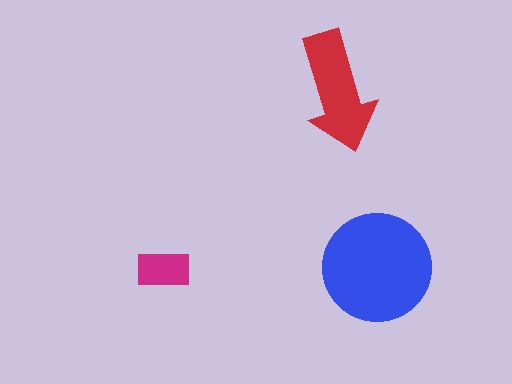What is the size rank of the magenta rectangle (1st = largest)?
3rd.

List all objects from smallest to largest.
The magenta rectangle, the red arrow, the blue circle.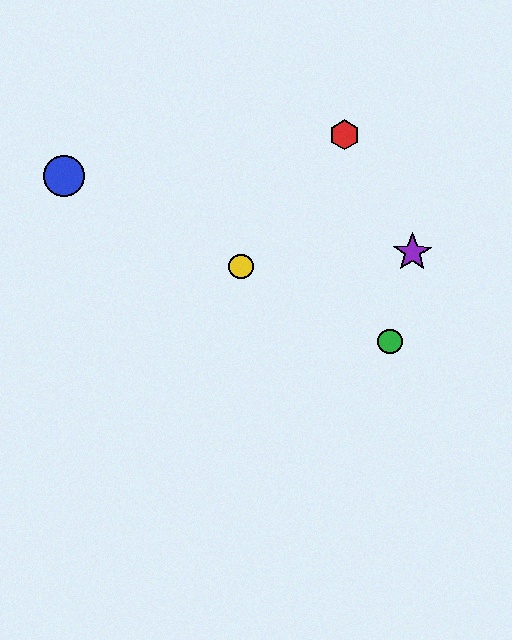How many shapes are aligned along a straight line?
3 shapes (the blue circle, the green circle, the yellow circle) are aligned along a straight line.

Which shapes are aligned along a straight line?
The blue circle, the green circle, the yellow circle are aligned along a straight line.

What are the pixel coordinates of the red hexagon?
The red hexagon is at (344, 135).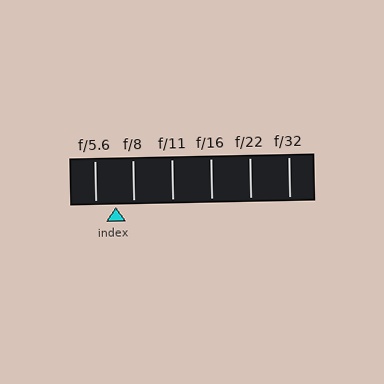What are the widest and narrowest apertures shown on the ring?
The widest aperture shown is f/5.6 and the narrowest is f/32.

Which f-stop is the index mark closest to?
The index mark is closest to f/8.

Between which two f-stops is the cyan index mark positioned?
The index mark is between f/5.6 and f/8.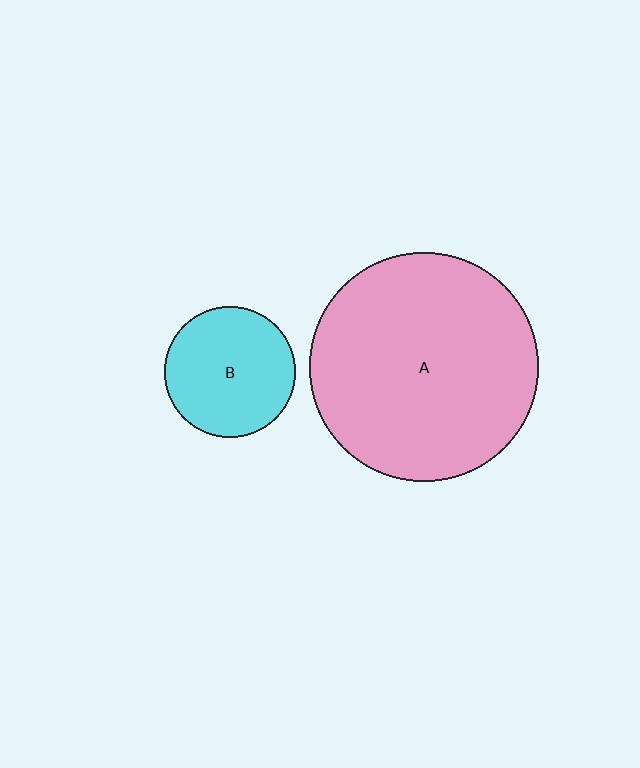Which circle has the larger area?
Circle A (pink).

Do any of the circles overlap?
No, none of the circles overlap.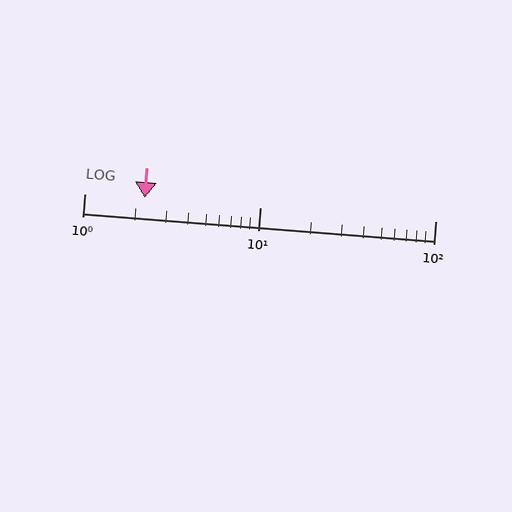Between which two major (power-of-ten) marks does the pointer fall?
The pointer is between 1 and 10.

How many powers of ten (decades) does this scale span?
The scale spans 2 decades, from 1 to 100.